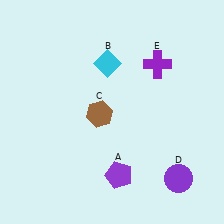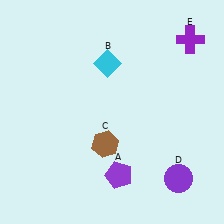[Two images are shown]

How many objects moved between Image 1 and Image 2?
2 objects moved between the two images.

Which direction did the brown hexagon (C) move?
The brown hexagon (C) moved down.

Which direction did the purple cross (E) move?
The purple cross (E) moved right.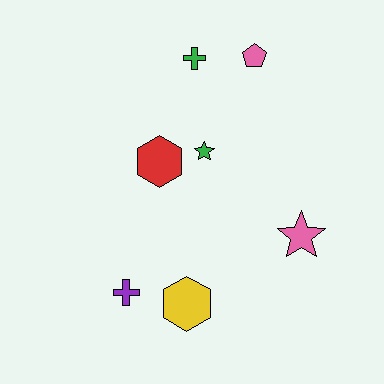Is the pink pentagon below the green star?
No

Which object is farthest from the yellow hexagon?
The pink pentagon is farthest from the yellow hexagon.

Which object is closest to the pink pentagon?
The green cross is closest to the pink pentagon.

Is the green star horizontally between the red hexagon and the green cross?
No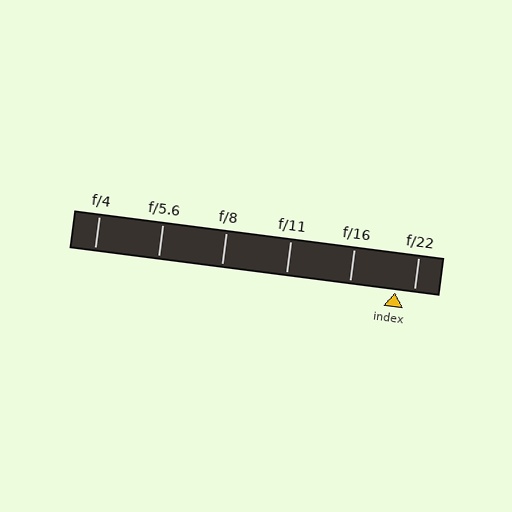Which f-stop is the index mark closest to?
The index mark is closest to f/22.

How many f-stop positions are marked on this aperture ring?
There are 6 f-stop positions marked.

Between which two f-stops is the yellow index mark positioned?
The index mark is between f/16 and f/22.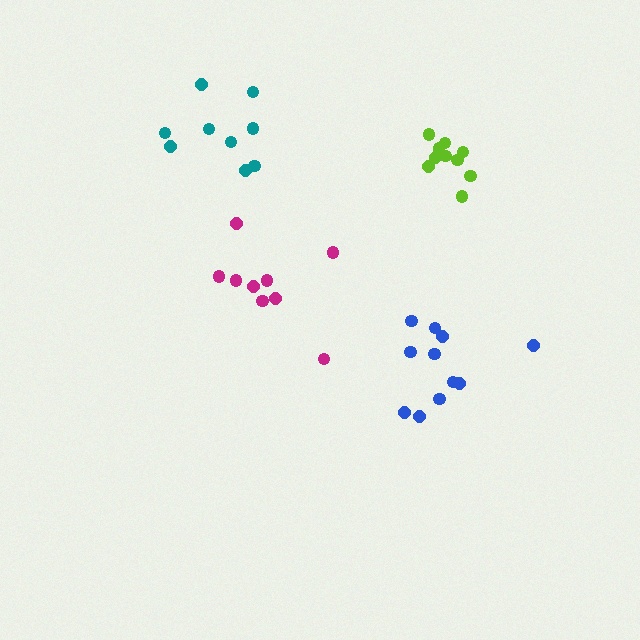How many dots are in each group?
Group 1: 9 dots, Group 2: 10 dots, Group 3: 9 dots, Group 4: 11 dots (39 total).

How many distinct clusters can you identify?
There are 4 distinct clusters.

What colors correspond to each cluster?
The clusters are colored: teal, lime, magenta, blue.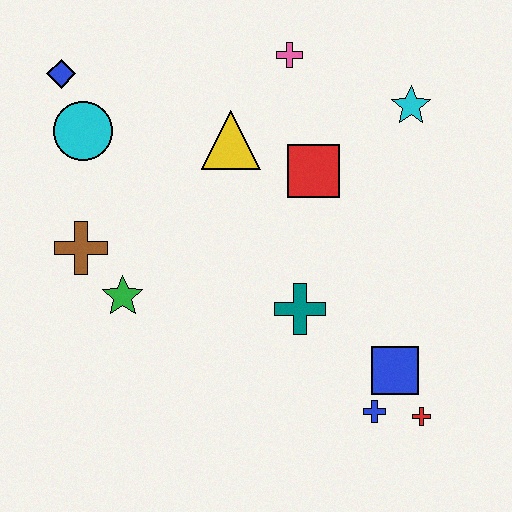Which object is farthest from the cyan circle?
The red cross is farthest from the cyan circle.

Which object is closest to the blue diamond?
The cyan circle is closest to the blue diamond.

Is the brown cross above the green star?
Yes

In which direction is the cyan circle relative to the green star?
The cyan circle is above the green star.